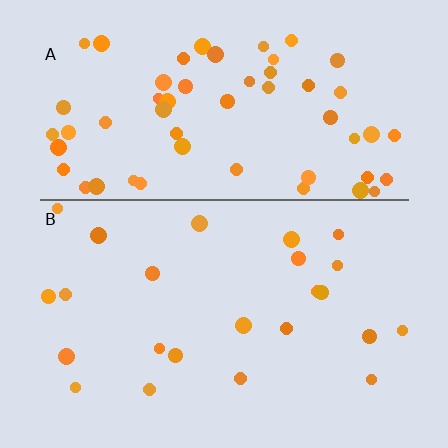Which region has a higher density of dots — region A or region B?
A (the top).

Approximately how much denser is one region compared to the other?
Approximately 2.5× — region A over region B.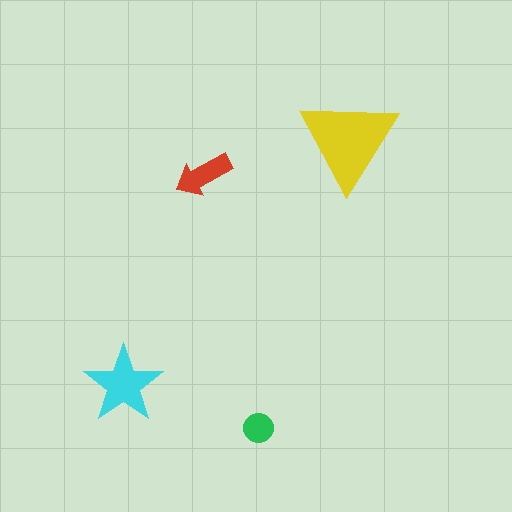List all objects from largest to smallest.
The yellow triangle, the cyan star, the red arrow, the green circle.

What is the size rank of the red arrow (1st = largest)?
3rd.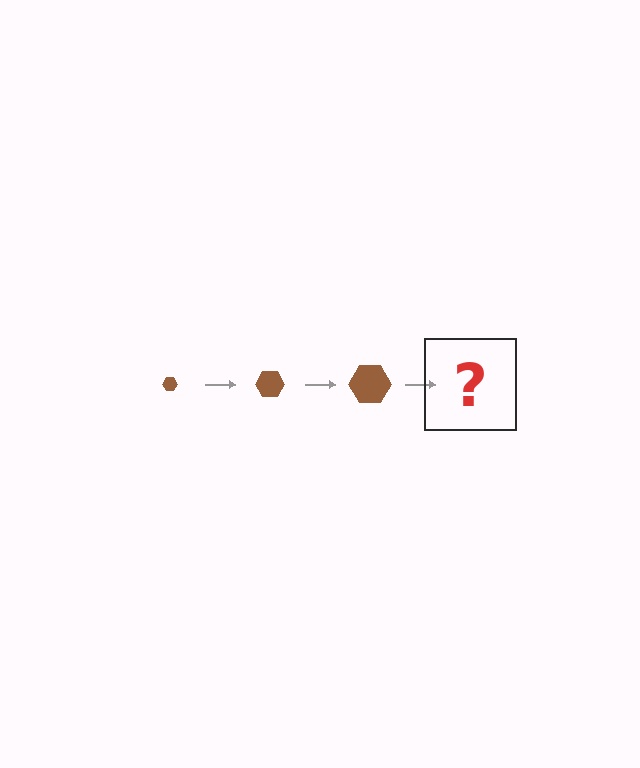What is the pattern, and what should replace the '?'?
The pattern is that the hexagon gets progressively larger each step. The '?' should be a brown hexagon, larger than the previous one.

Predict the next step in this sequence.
The next step is a brown hexagon, larger than the previous one.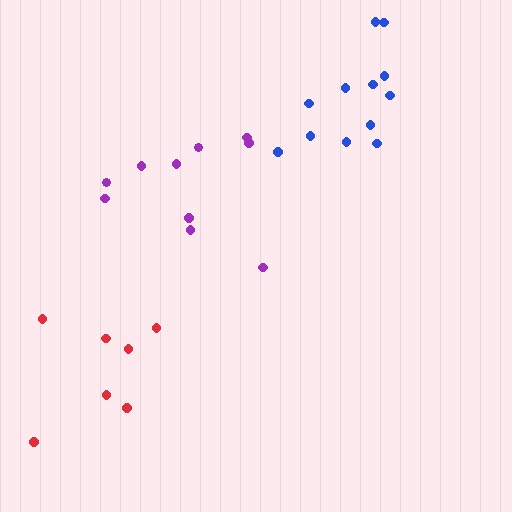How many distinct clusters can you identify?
There are 3 distinct clusters.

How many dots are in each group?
Group 1: 7 dots, Group 2: 12 dots, Group 3: 10 dots (29 total).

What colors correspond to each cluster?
The clusters are colored: red, blue, purple.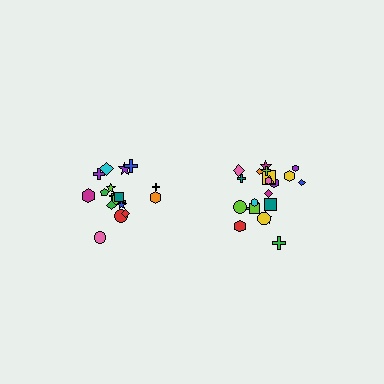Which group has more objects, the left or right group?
The right group.